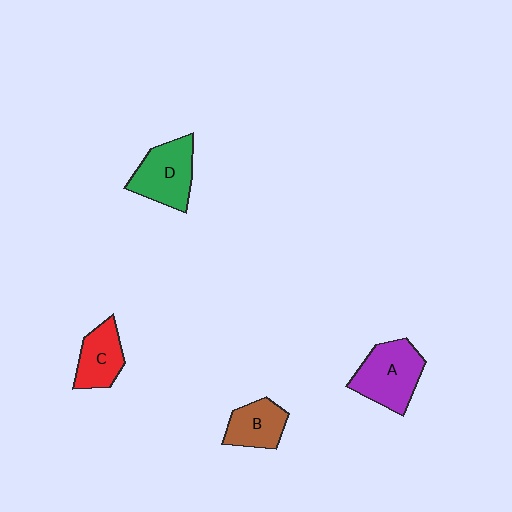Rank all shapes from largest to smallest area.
From largest to smallest: A (purple), D (green), C (red), B (brown).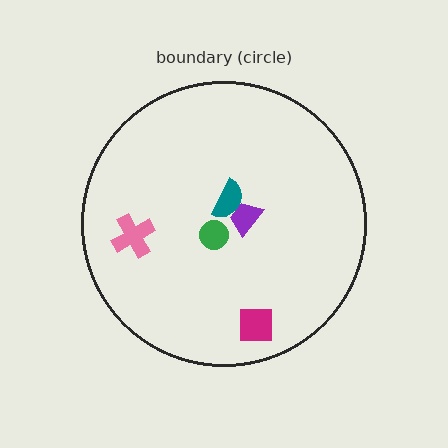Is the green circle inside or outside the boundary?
Inside.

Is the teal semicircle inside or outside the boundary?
Inside.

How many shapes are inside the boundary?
5 inside, 0 outside.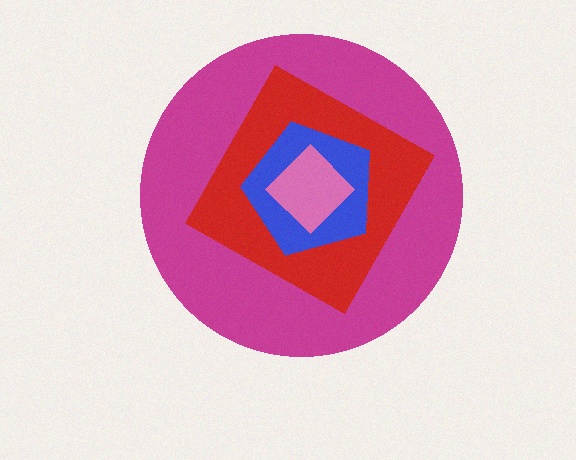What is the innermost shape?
The pink diamond.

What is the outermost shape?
The magenta circle.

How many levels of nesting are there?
4.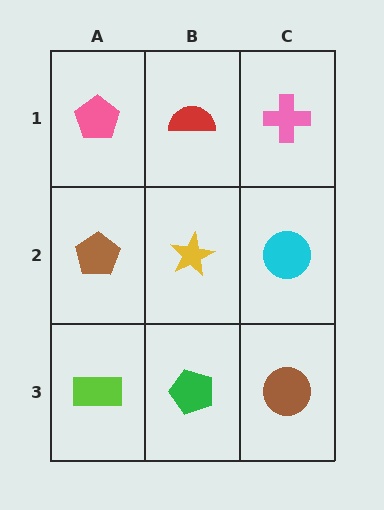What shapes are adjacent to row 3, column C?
A cyan circle (row 2, column C), a green pentagon (row 3, column B).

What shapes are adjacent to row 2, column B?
A red semicircle (row 1, column B), a green pentagon (row 3, column B), a brown pentagon (row 2, column A), a cyan circle (row 2, column C).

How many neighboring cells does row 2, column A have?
3.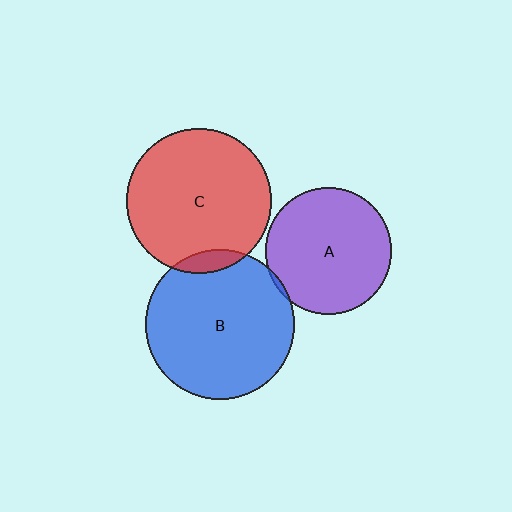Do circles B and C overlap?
Yes.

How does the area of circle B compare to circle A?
Approximately 1.4 times.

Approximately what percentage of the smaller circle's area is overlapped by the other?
Approximately 5%.